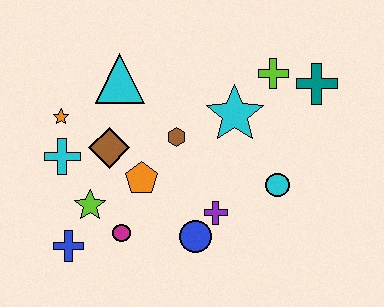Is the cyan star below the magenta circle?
No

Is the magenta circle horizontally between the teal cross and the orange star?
Yes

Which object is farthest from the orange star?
The teal cross is farthest from the orange star.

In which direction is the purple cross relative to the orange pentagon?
The purple cross is to the right of the orange pentagon.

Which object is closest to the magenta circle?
The lime star is closest to the magenta circle.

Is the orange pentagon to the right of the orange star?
Yes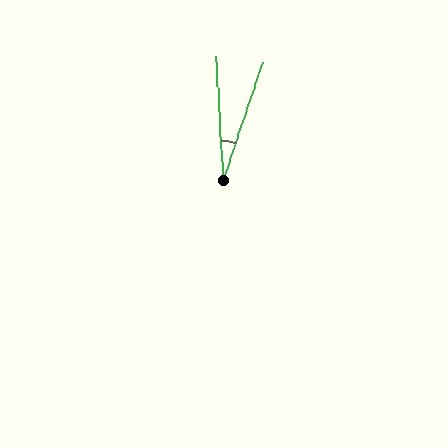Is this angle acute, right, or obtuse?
It is acute.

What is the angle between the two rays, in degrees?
Approximately 22 degrees.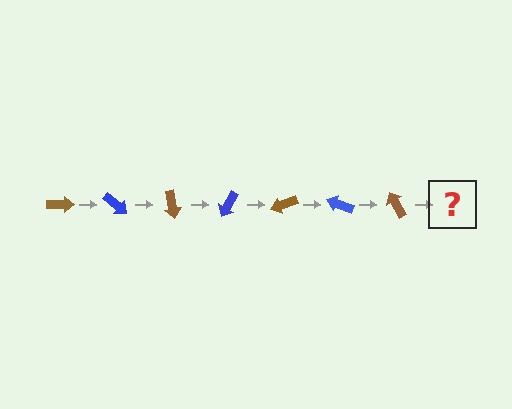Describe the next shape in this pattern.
It should be a blue arrow, rotated 280 degrees from the start.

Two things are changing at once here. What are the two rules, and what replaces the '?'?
The two rules are that it rotates 40 degrees each step and the color cycles through brown and blue. The '?' should be a blue arrow, rotated 280 degrees from the start.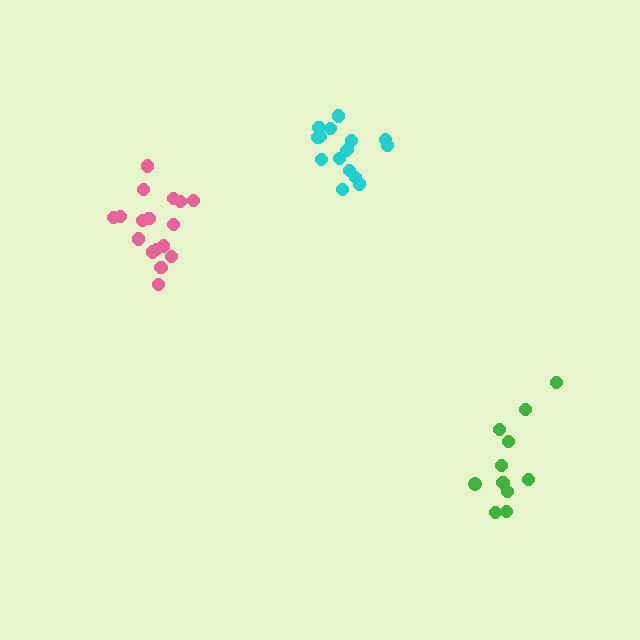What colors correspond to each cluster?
The clusters are colored: pink, cyan, green.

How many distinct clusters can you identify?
There are 3 distinct clusters.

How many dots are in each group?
Group 1: 17 dots, Group 2: 16 dots, Group 3: 11 dots (44 total).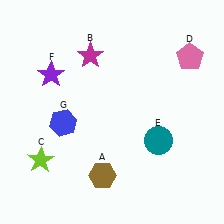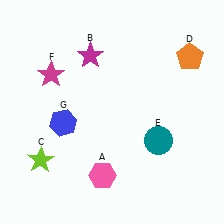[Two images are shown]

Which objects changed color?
A changed from brown to pink. D changed from pink to orange. F changed from purple to magenta.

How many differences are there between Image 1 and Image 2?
There are 3 differences between the two images.